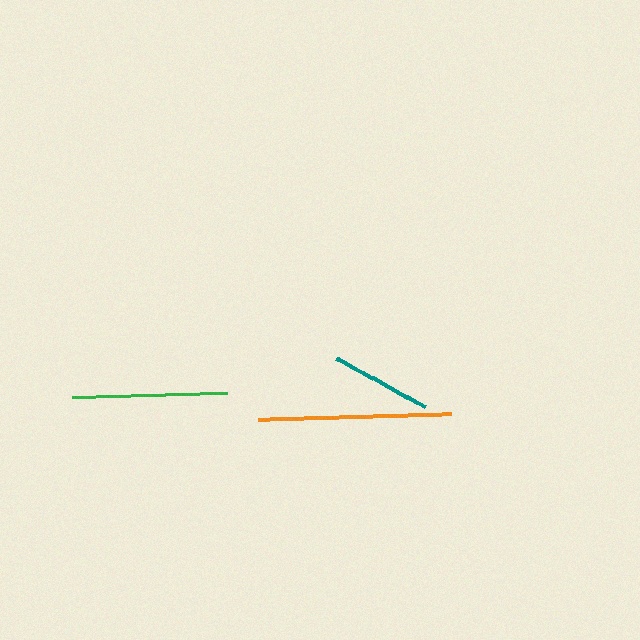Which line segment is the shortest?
The teal line is the shortest at approximately 102 pixels.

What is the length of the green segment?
The green segment is approximately 155 pixels long.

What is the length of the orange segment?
The orange segment is approximately 193 pixels long.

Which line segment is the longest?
The orange line is the longest at approximately 193 pixels.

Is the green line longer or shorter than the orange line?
The orange line is longer than the green line.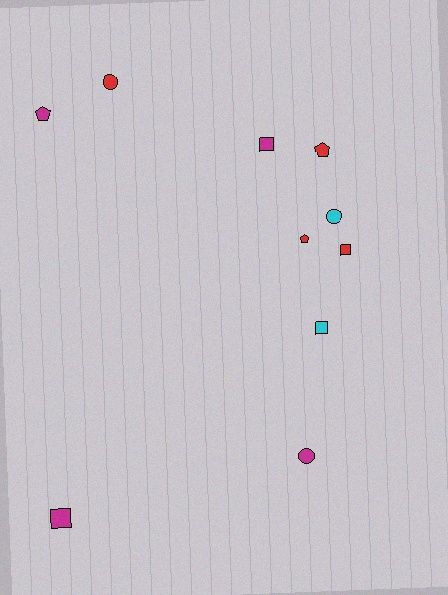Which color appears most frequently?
Red, with 4 objects.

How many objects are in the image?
There are 10 objects.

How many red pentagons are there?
There are 2 red pentagons.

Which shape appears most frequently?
Square, with 4 objects.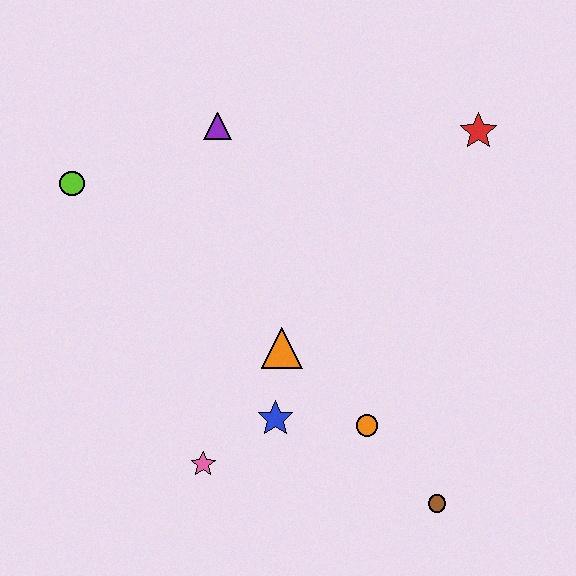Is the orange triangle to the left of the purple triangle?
No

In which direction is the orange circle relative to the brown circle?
The orange circle is above the brown circle.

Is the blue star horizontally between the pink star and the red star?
Yes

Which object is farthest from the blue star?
The red star is farthest from the blue star.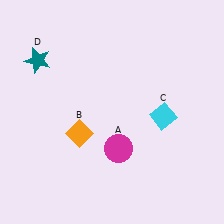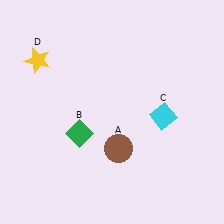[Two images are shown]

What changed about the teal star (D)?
In Image 1, D is teal. In Image 2, it changed to yellow.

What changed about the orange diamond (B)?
In Image 1, B is orange. In Image 2, it changed to green.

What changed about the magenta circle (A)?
In Image 1, A is magenta. In Image 2, it changed to brown.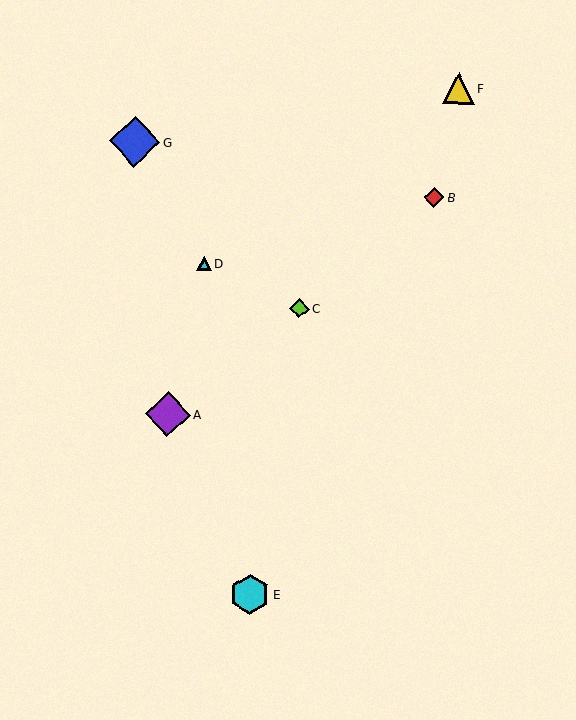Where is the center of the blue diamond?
The center of the blue diamond is at (135, 141).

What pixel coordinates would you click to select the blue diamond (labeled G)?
Click at (135, 141) to select the blue diamond G.